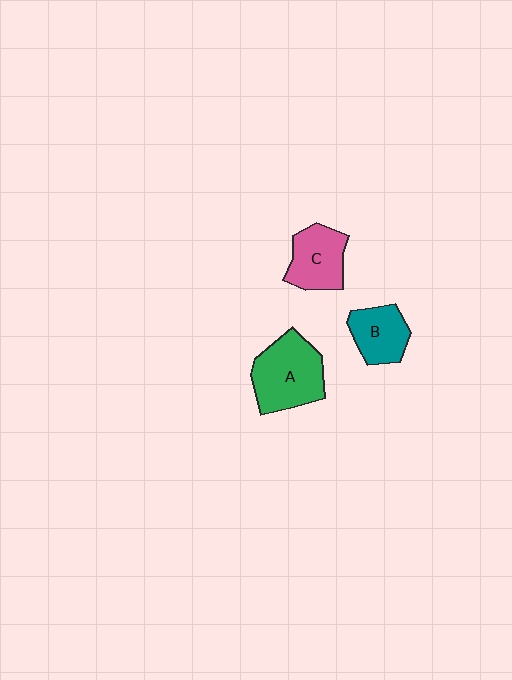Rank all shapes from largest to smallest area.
From largest to smallest: A (green), C (pink), B (teal).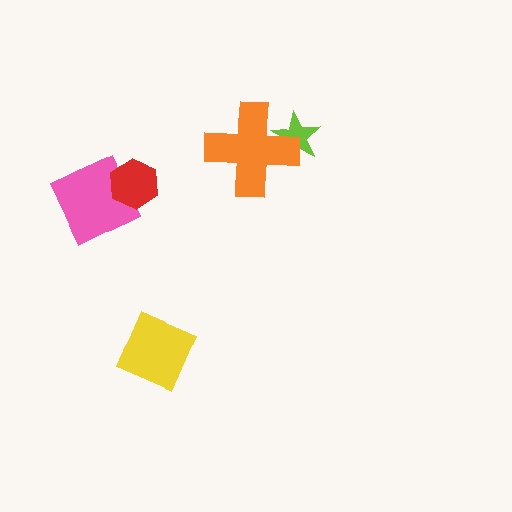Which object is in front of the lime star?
The orange cross is in front of the lime star.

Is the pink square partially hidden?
Yes, it is partially covered by another shape.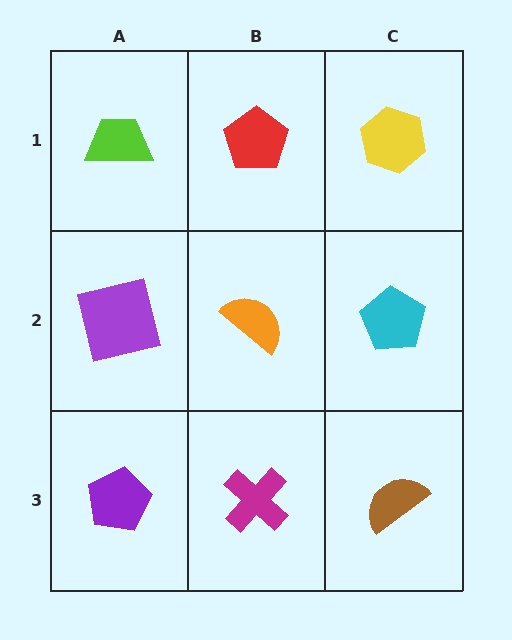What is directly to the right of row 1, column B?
A yellow hexagon.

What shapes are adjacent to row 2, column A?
A lime trapezoid (row 1, column A), a purple pentagon (row 3, column A), an orange semicircle (row 2, column B).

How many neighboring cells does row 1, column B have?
3.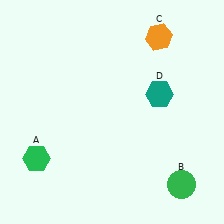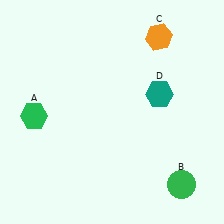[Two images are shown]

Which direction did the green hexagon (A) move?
The green hexagon (A) moved up.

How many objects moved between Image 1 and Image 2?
1 object moved between the two images.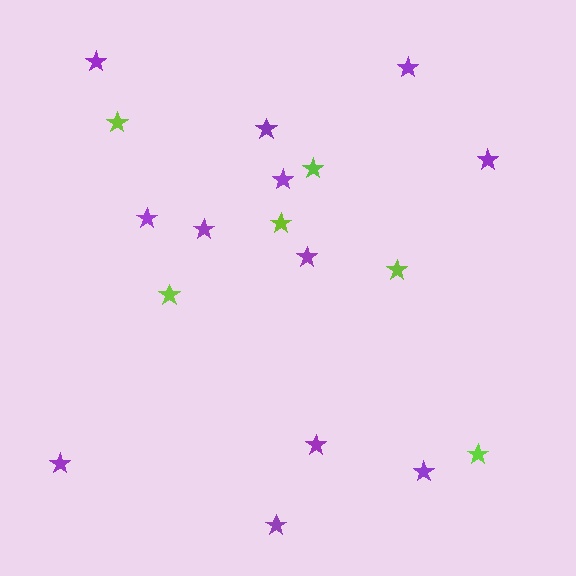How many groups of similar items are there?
There are 2 groups: one group of purple stars (12) and one group of lime stars (6).